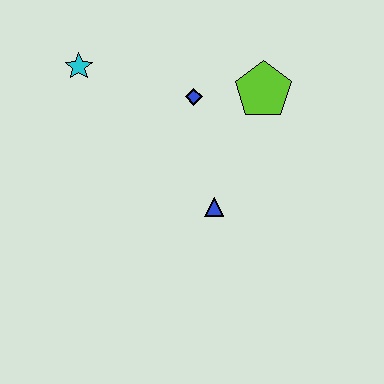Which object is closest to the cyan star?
The blue diamond is closest to the cyan star.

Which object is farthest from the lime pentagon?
The cyan star is farthest from the lime pentagon.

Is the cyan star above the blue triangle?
Yes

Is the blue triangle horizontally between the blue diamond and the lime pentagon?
Yes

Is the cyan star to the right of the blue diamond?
No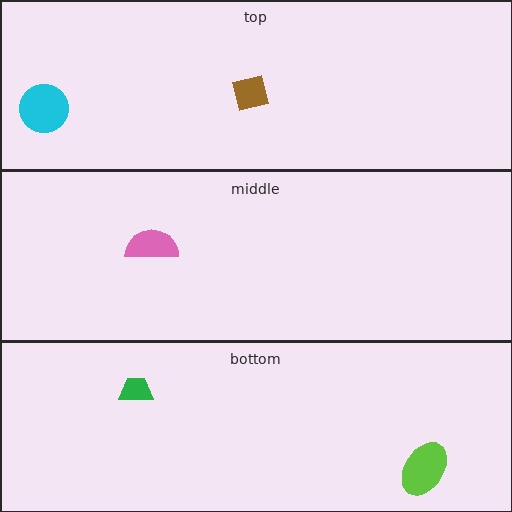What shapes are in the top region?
The cyan circle, the brown square.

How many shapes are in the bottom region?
2.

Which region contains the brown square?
The top region.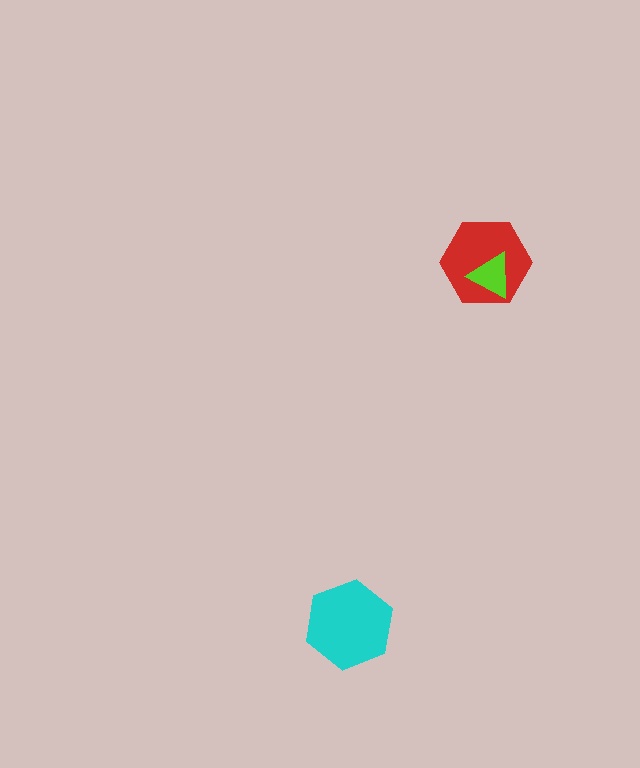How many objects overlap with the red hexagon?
1 object overlaps with the red hexagon.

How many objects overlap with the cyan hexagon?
0 objects overlap with the cyan hexagon.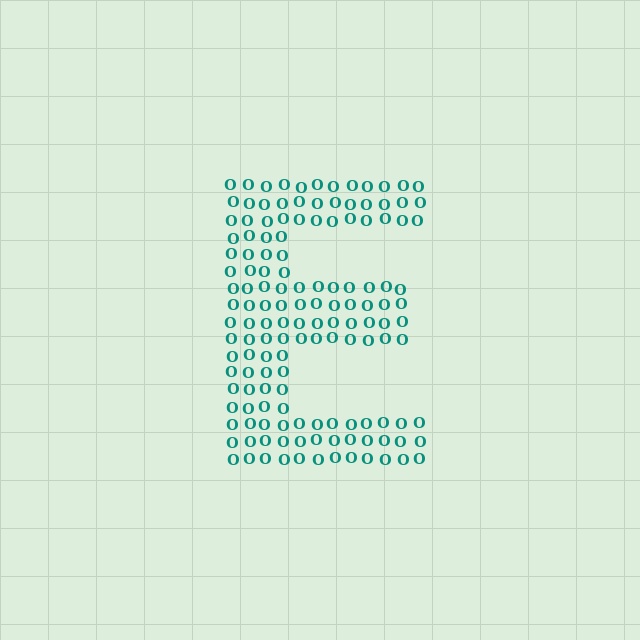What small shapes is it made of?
It is made of small letter O's.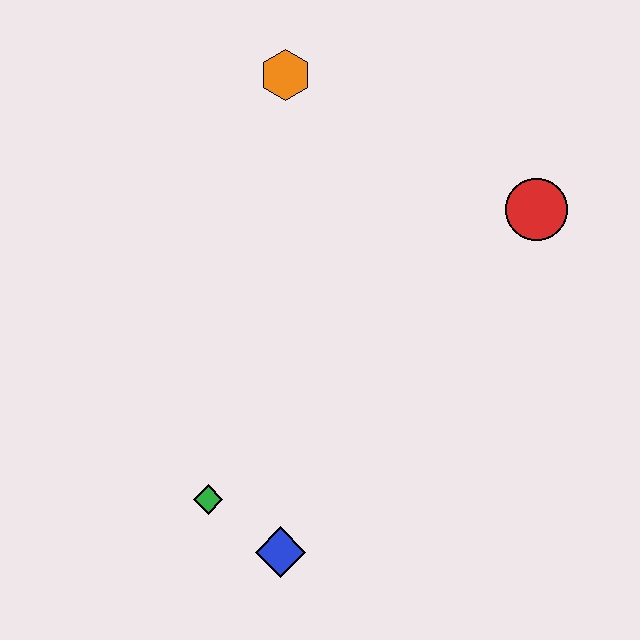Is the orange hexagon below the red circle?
No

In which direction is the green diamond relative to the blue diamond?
The green diamond is to the left of the blue diamond.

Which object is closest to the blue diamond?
The green diamond is closest to the blue diamond.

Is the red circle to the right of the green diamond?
Yes